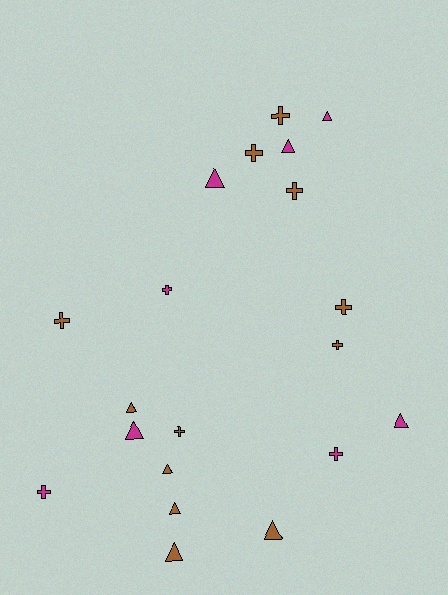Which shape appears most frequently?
Triangle, with 10 objects.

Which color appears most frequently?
Brown, with 12 objects.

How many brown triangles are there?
There are 5 brown triangles.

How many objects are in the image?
There are 20 objects.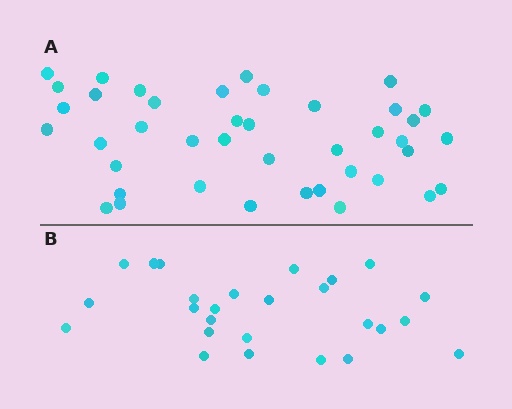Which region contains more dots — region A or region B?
Region A (the top region) has more dots.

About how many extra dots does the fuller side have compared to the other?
Region A has approximately 15 more dots than region B.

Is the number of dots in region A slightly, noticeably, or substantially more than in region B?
Region A has substantially more. The ratio is roughly 1.6 to 1.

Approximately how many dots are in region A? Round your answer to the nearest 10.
About 40 dots. (The exact count is 41, which rounds to 40.)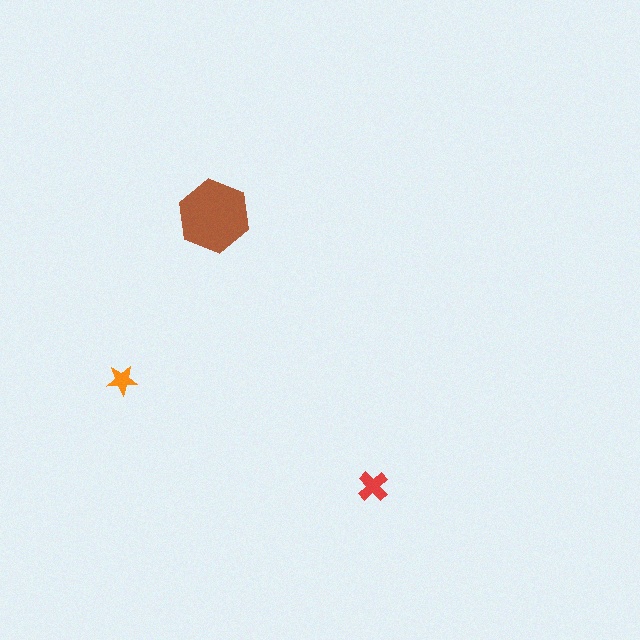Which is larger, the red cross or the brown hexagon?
The brown hexagon.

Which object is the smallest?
The orange star.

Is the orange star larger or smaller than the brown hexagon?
Smaller.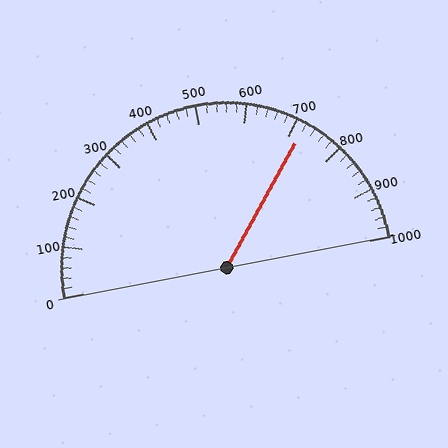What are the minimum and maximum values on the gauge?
The gauge ranges from 0 to 1000.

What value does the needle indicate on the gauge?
The needle indicates approximately 720.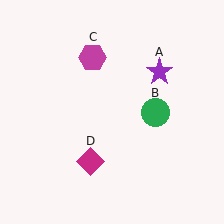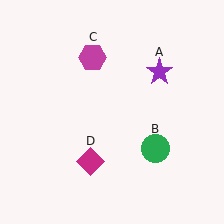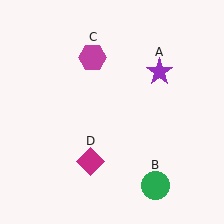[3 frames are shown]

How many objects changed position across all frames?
1 object changed position: green circle (object B).